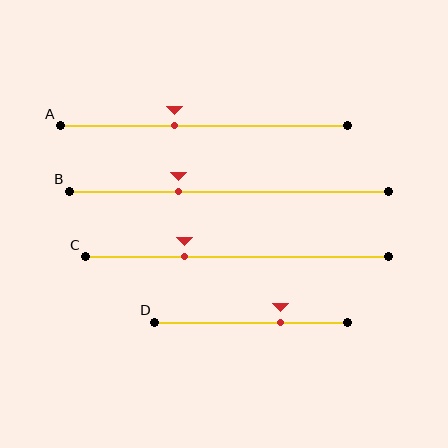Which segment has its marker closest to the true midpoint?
Segment A has its marker closest to the true midpoint.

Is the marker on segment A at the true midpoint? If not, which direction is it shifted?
No, the marker on segment A is shifted to the left by about 10% of the segment length.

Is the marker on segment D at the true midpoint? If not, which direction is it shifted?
No, the marker on segment D is shifted to the right by about 16% of the segment length.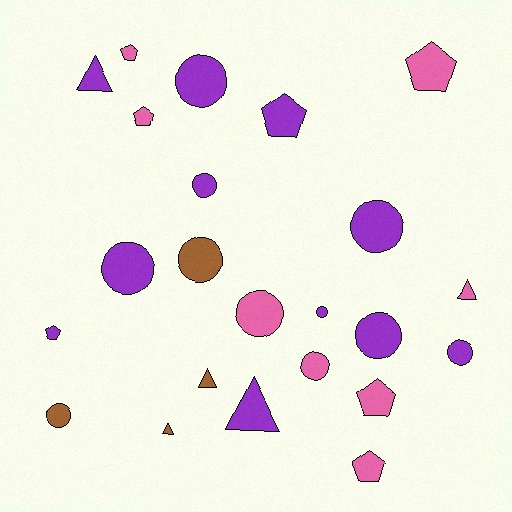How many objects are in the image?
There are 23 objects.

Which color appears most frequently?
Purple, with 11 objects.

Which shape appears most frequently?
Circle, with 11 objects.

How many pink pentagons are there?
There are 5 pink pentagons.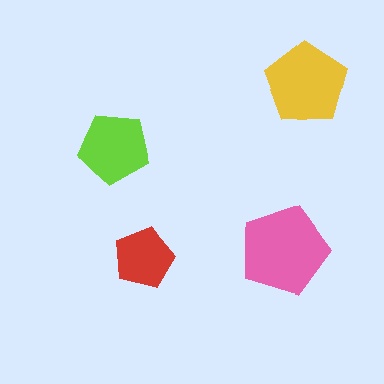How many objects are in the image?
There are 4 objects in the image.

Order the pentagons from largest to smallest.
the pink one, the yellow one, the lime one, the red one.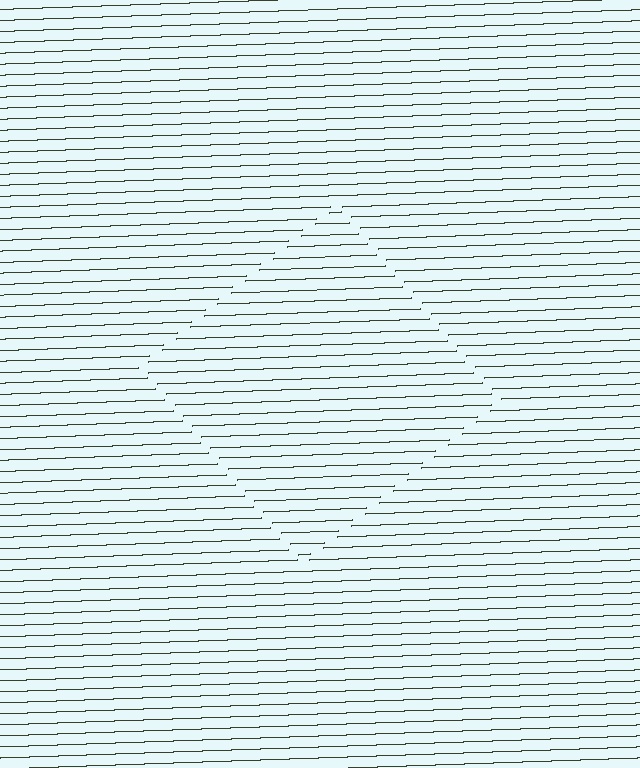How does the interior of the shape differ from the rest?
The interior of the shape contains the same grating, shifted by half a period — the contour is defined by the phase discontinuity where line-ends from the inner and outer gratings abut.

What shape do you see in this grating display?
An illusory square. The interior of the shape contains the same grating, shifted by half a period — the contour is defined by the phase discontinuity where line-ends from the inner and outer gratings abut.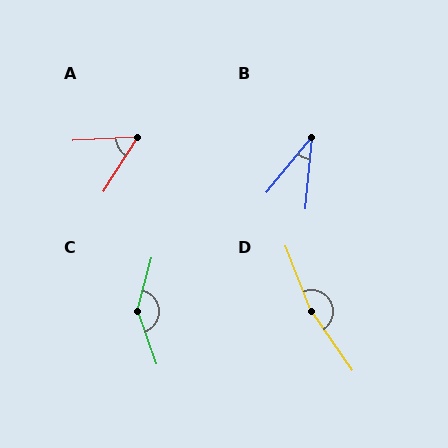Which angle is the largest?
D, at approximately 167 degrees.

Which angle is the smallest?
B, at approximately 35 degrees.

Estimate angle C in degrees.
Approximately 146 degrees.